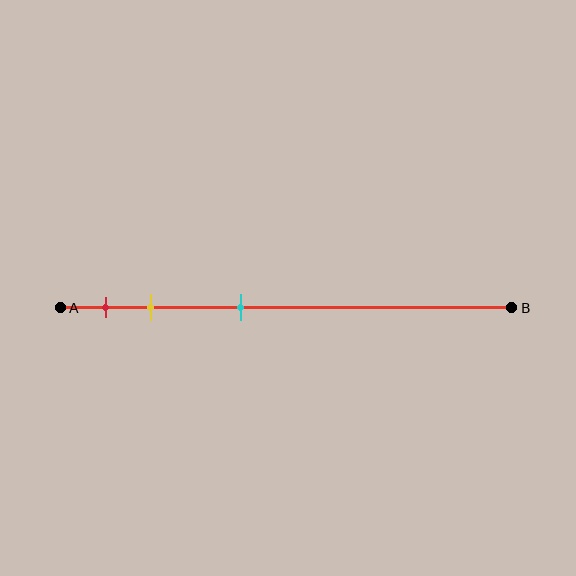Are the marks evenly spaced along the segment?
No, the marks are not evenly spaced.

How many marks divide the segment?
There are 3 marks dividing the segment.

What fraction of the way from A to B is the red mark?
The red mark is approximately 10% (0.1) of the way from A to B.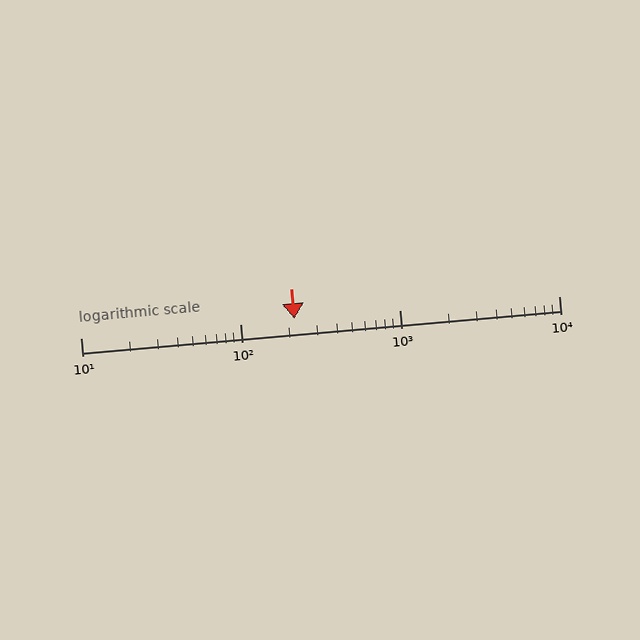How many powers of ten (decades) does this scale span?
The scale spans 3 decades, from 10 to 10000.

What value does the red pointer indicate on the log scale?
The pointer indicates approximately 220.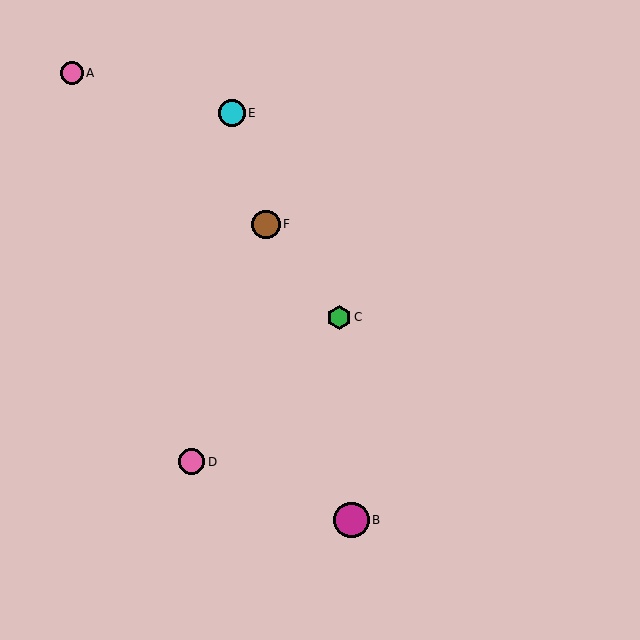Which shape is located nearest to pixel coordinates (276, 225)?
The brown circle (labeled F) at (266, 224) is nearest to that location.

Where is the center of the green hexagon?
The center of the green hexagon is at (339, 317).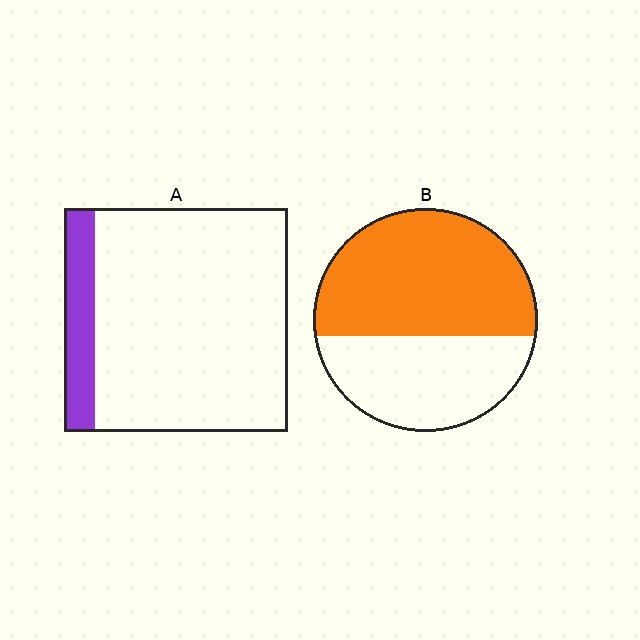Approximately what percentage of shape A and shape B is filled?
A is approximately 15% and B is approximately 60%.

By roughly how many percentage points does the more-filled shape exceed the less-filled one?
By roughly 45 percentage points (B over A).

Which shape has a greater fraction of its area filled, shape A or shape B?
Shape B.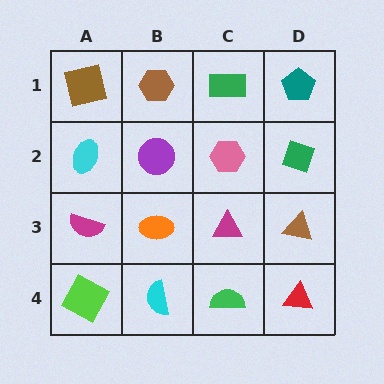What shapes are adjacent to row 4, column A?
A magenta semicircle (row 3, column A), a cyan semicircle (row 4, column B).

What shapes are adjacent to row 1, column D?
A green diamond (row 2, column D), a green rectangle (row 1, column C).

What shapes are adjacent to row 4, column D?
A brown triangle (row 3, column D), a green semicircle (row 4, column C).